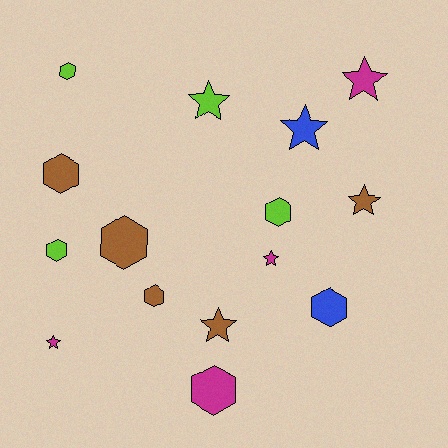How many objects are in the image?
There are 15 objects.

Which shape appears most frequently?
Hexagon, with 8 objects.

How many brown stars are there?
There are 2 brown stars.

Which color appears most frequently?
Brown, with 5 objects.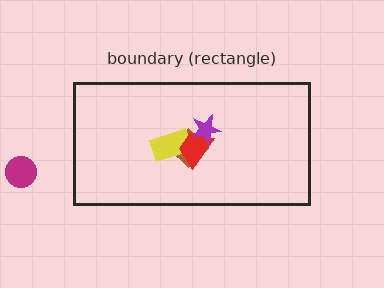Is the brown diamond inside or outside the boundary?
Inside.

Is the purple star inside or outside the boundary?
Inside.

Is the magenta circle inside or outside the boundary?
Outside.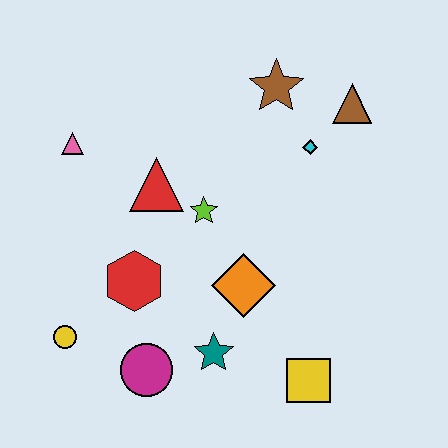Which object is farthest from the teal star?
The brown triangle is farthest from the teal star.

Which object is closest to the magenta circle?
The teal star is closest to the magenta circle.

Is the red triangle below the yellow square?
No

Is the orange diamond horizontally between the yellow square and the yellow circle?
Yes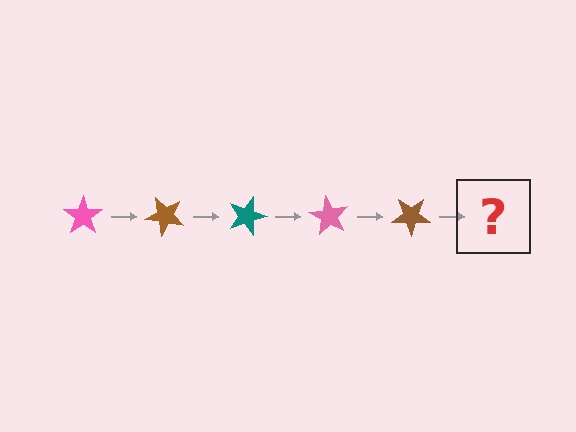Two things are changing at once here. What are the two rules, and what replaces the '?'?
The two rules are that it rotates 45 degrees each step and the color cycles through pink, brown, and teal. The '?' should be a teal star, rotated 225 degrees from the start.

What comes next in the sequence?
The next element should be a teal star, rotated 225 degrees from the start.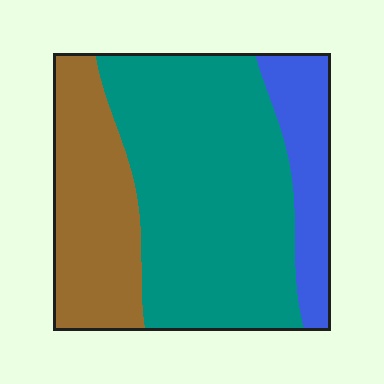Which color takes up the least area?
Blue, at roughly 15%.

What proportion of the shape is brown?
Brown takes up about one quarter (1/4) of the shape.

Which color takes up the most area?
Teal, at roughly 55%.